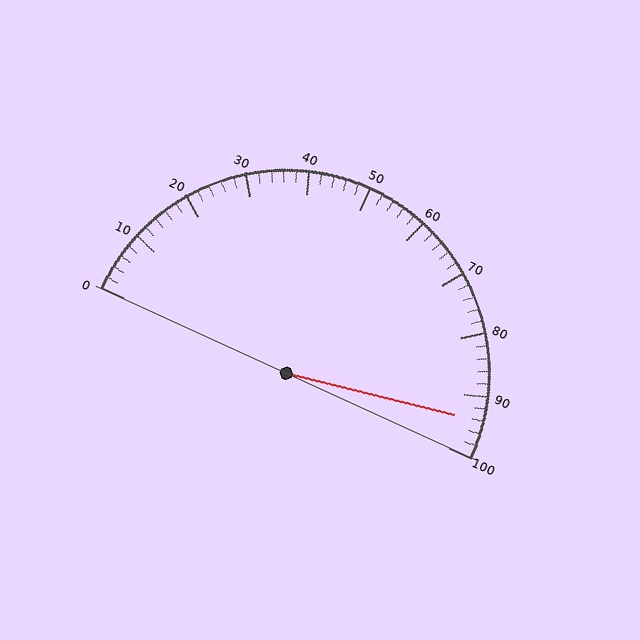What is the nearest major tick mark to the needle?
The nearest major tick mark is 90.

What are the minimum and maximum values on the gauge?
The gauge ranges from 0 to 100.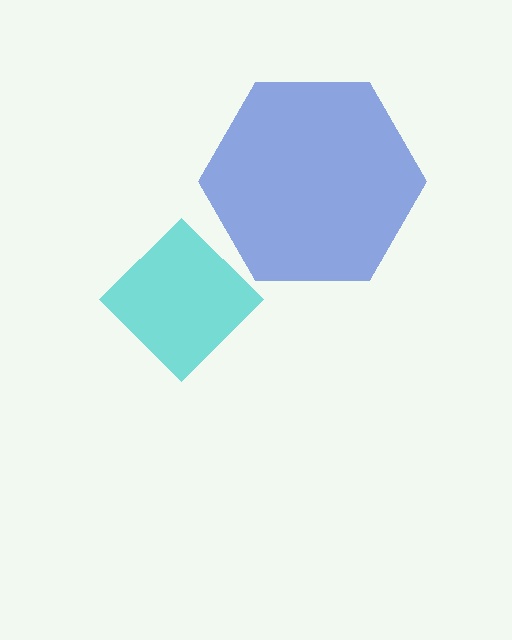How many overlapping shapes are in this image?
There are 2 overlapping shapes in the image.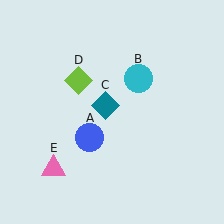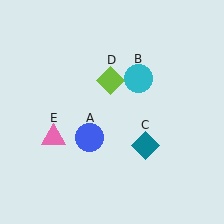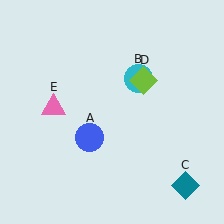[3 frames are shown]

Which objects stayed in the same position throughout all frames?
Blue circle (object A) and cyan circle (object B) remained stationary.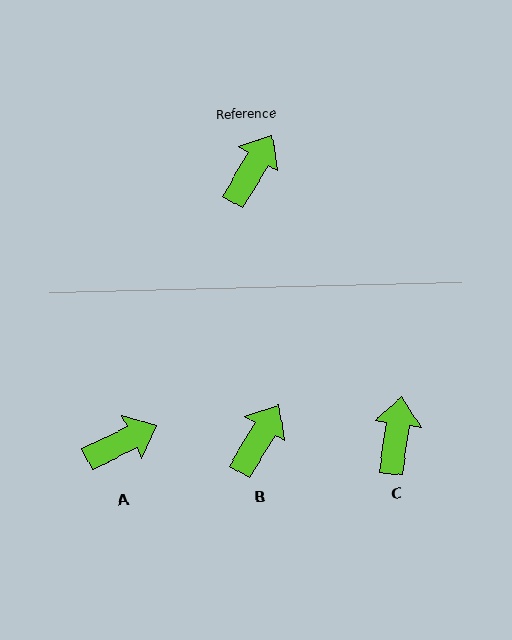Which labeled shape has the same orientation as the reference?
B.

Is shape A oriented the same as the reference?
No, it is off by about 34 degrees.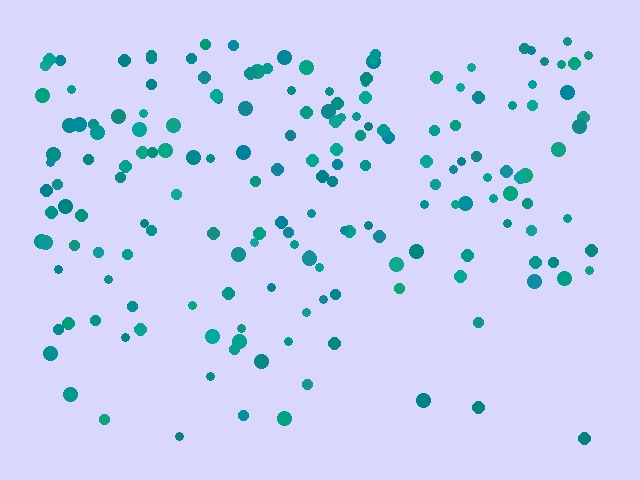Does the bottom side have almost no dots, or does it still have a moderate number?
Still a moderate number, just noticeably fewer than the top.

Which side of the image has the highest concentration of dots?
The top.